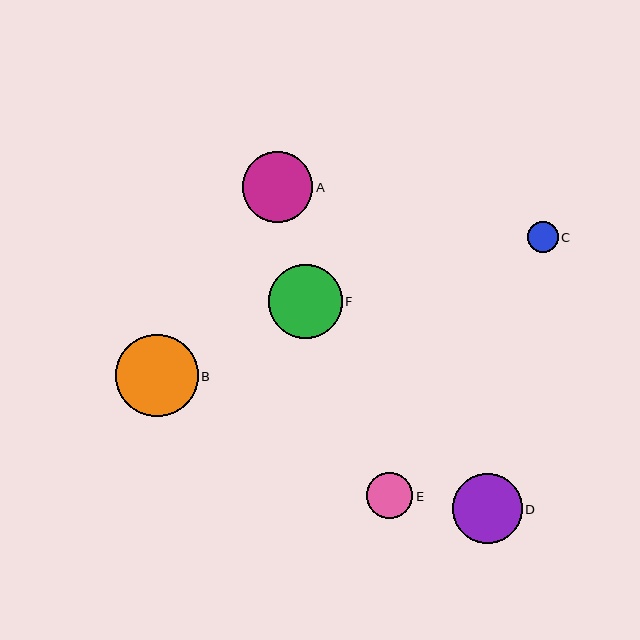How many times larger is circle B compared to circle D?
Circle B is approximately 1.2 times the size of circle D.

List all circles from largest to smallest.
From largest to smallest: B, F, A, D, E, C.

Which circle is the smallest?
Circle C is the smallest with a size of approximately 31 pixels.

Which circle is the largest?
Circle B is the largest with a size of approximately 82 pixels.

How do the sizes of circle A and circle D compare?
Circle A and circle D are approximately the same size.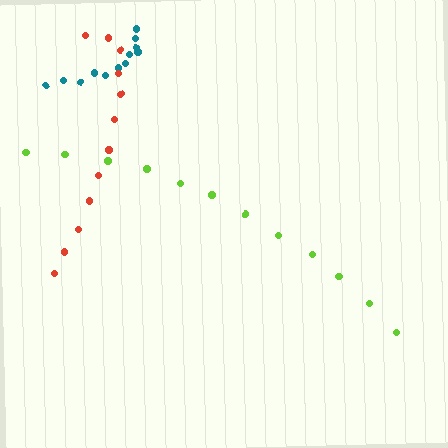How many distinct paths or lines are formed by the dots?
There are 3 distinct paths.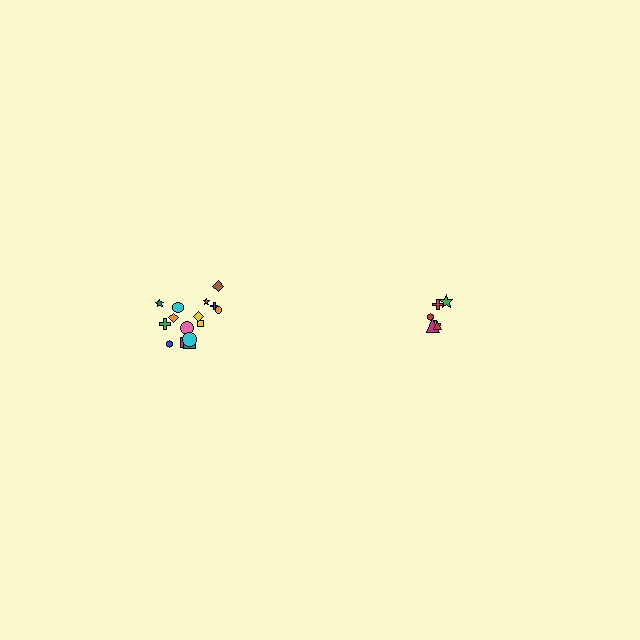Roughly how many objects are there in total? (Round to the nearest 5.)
Roughly 20 objects in total.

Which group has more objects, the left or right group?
The left group.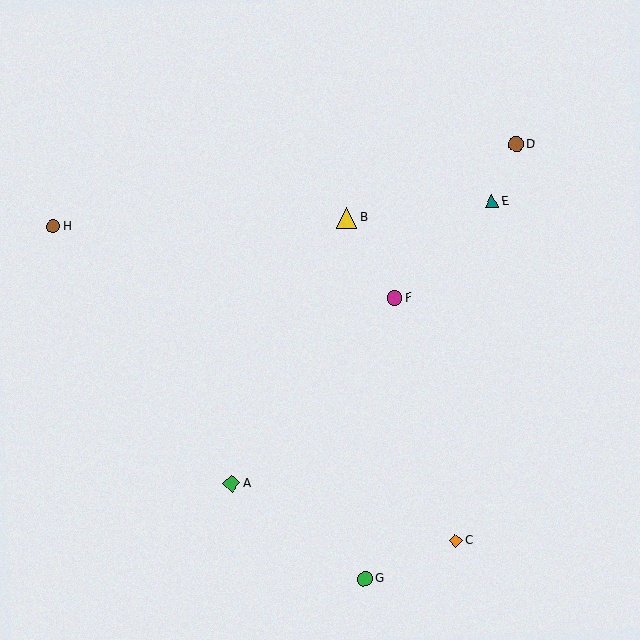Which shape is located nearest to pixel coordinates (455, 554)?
The orange diamond (labeled C) at (456, 541) is nearest to that location.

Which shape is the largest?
The yellow triangle (labeled B) is the largest.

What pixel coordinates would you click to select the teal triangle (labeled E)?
Click at (492, 201) to select the teal triangle E.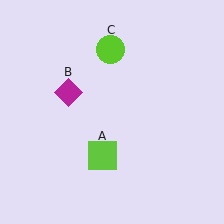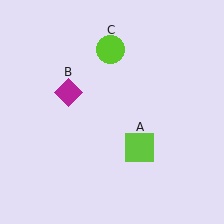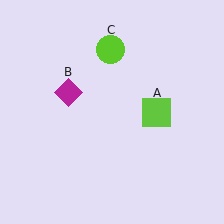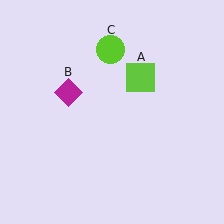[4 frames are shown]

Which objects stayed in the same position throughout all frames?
Magenta diamond (object B) and lime circle (object C) remained stationary.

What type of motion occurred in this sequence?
The lime square (object A) rotated counterclockwise around the center of the scene.